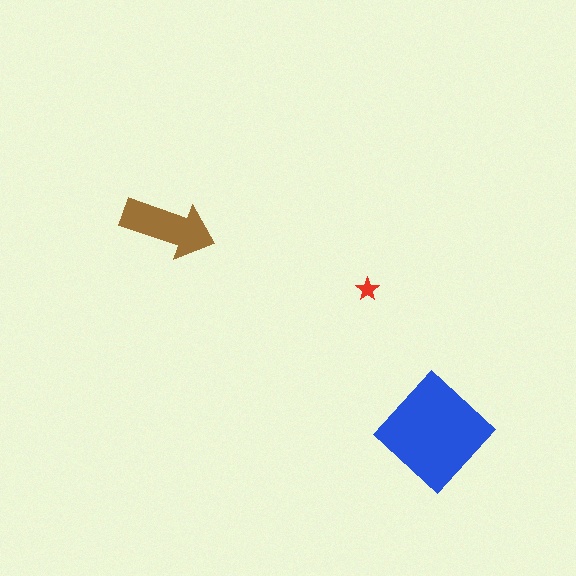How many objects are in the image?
There are 3 objects in the image.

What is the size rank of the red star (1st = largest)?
3rd.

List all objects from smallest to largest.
The red star, the brown arrow, the blue diamond.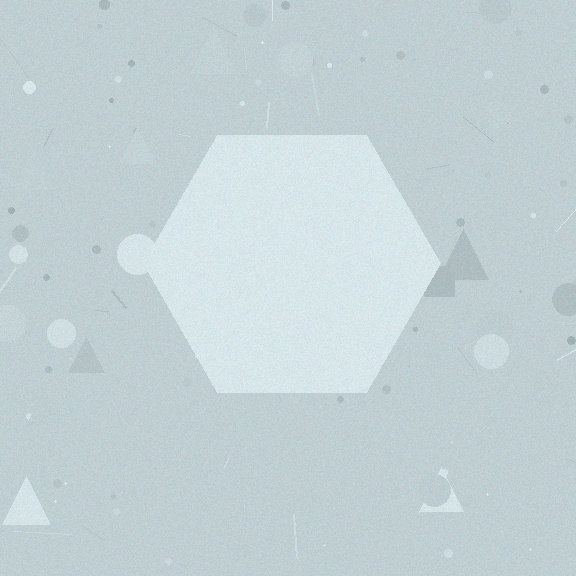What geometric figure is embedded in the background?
A hexagon is embedded in the background.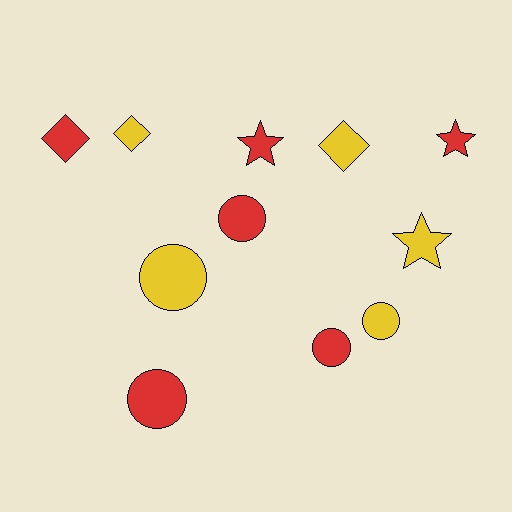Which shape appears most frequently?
Circle, with 5 objects.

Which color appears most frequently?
Red, with 6 objects.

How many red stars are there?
There are 2 red stars.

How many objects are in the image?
There are 11 objects.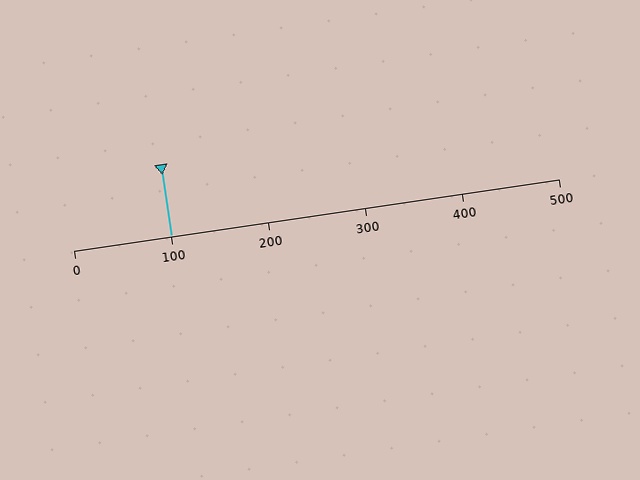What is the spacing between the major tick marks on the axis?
The major ticks are spaced 100 apart.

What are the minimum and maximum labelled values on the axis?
The axis runs from 0 to 500.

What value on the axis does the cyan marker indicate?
The marker indicates approximately 100.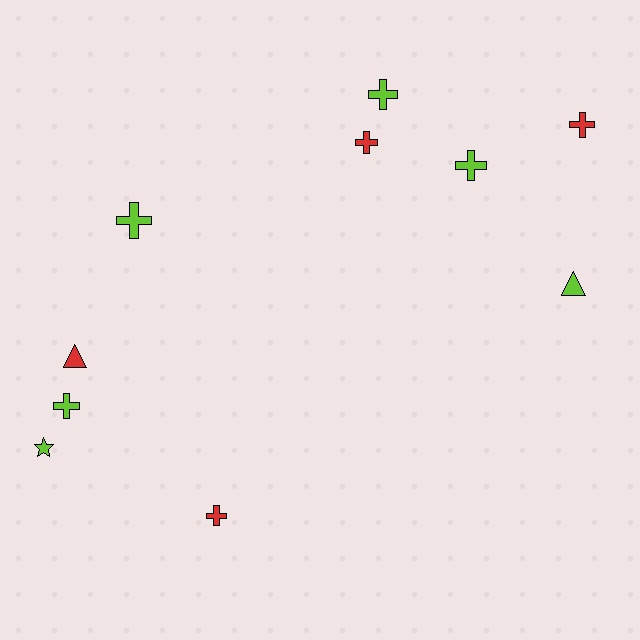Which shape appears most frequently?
Cross, with 7 objects.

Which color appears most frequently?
Lime, with 6 objects.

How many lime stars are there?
There is 1 lime star.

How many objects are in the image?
There are 10 objects.